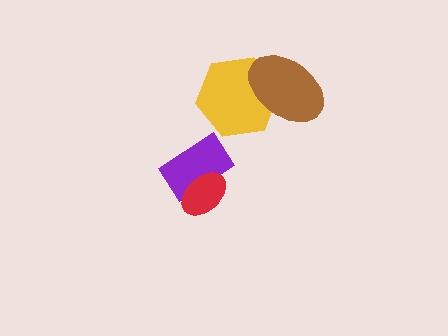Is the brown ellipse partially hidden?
No, no other shape covers it.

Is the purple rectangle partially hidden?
Yes, it is partially covered by another shape.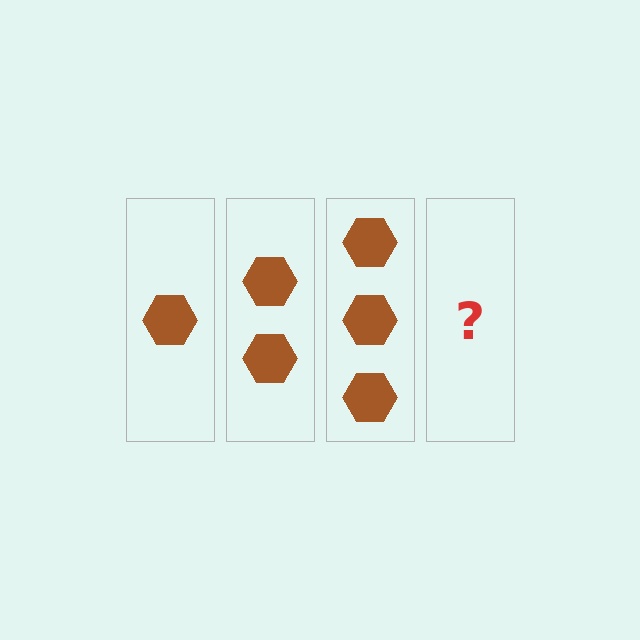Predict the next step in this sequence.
The next step is 4 hexagons.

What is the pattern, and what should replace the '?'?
The pattern is that each step adds one more hexagon. The '?' should be 4 hexagons.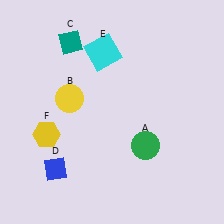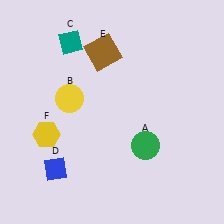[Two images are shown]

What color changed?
The square (E) changed from cyan in Image 1 to brown in Image 2.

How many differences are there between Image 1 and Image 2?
There is 1 difference between the two images.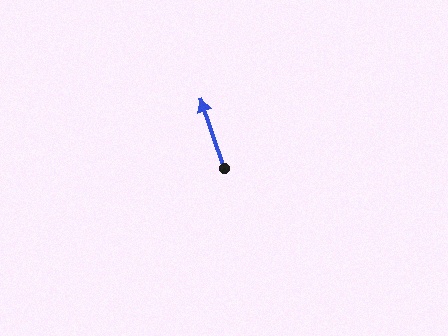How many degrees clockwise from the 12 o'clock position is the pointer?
Approximately 341 degrees.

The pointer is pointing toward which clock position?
Roughly 11 o'clock.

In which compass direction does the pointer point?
North.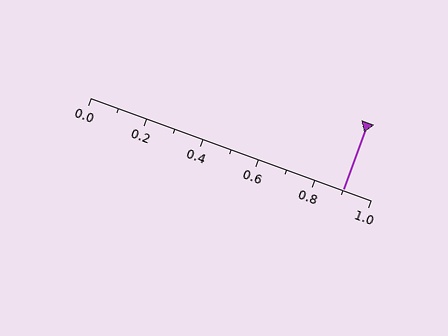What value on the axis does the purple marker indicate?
The marker indicates approximately 0.9.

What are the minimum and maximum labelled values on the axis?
The axis runs from 0.0 to 1.0.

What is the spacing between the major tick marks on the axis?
The major ticks are spaced 0.2 apart.